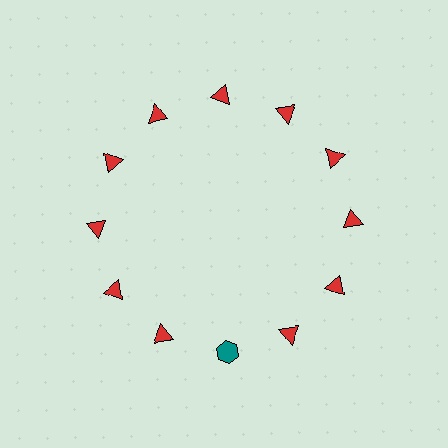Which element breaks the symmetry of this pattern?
The teal hexagon at roughly the 6 o'clock position breaks the symmetry. All other shapes are red triangles.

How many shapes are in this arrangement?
There are 12 shapes arranged in a ring pattern.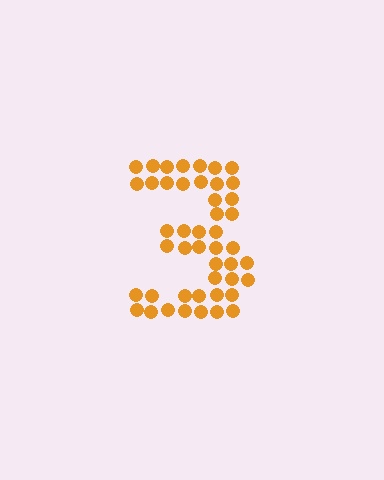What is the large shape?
The large shape is the digit 3.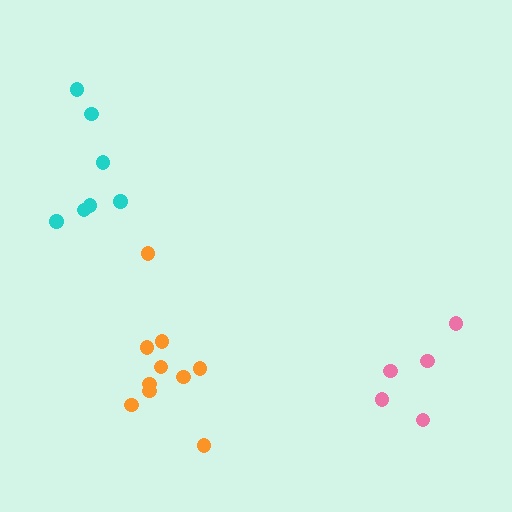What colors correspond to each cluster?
The clusters are colored: cyan, pink, orange.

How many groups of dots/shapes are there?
There are 3 groups.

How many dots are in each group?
Group 1: 7 dots, Group 2: 5 dots, Group 3: 10 dots (22 total).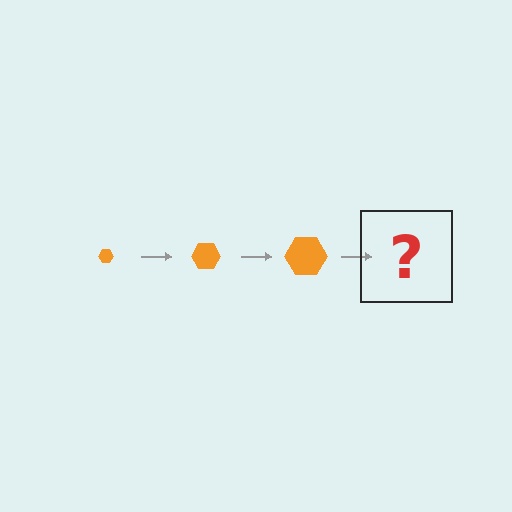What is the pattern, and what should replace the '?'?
The pattern is that the hexagon gets progressively larger each step. The '?' should be an orange hexagon, larger than the previous one.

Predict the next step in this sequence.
The next step is an orange hexagon, larger than the previous one.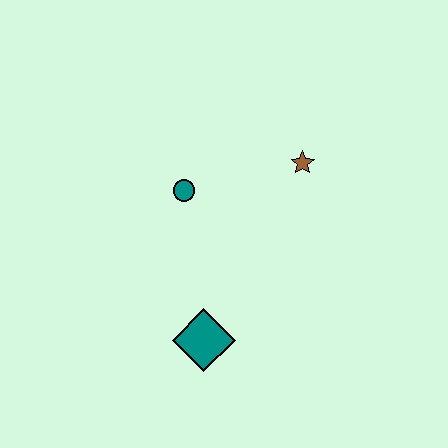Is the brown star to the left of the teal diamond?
No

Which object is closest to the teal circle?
The brown star is closest to the teal circle.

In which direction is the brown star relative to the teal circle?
The brown star is to the right of the teal circle.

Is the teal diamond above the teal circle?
No